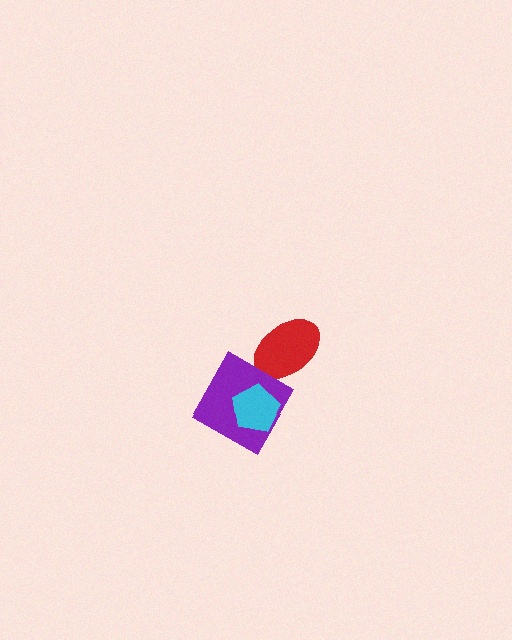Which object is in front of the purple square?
The cyan pentagon is in front of the purple square.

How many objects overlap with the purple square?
1 object overlaps with the purple square.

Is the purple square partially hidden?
Yes, it is partially covered by another shape.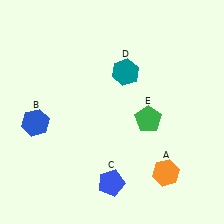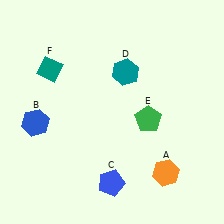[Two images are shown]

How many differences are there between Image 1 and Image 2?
There is 1 difference between the two images.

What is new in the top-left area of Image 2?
A teal diamond (F) was added in the top-left area of Image 2.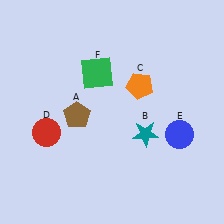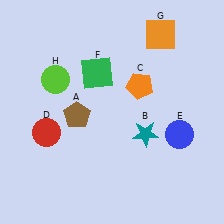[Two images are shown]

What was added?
An orange square (G), a lime circle (H) were added in Image 2.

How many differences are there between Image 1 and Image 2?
There are 2 differences between the two images.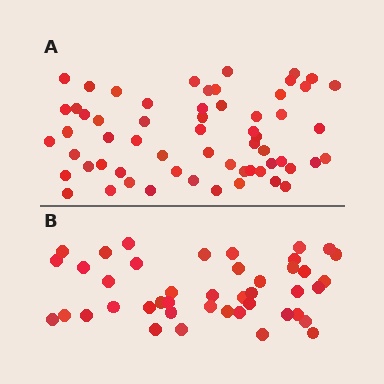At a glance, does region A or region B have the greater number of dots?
Region A (the top region) has more dots.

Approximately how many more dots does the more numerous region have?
Region A has approximately 15 more dots than region B.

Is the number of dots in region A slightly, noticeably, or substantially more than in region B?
Region A has noticeably more, but not dramatically so. The ratio is roughly 1.4 to 1.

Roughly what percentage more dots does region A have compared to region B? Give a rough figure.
About 40% more.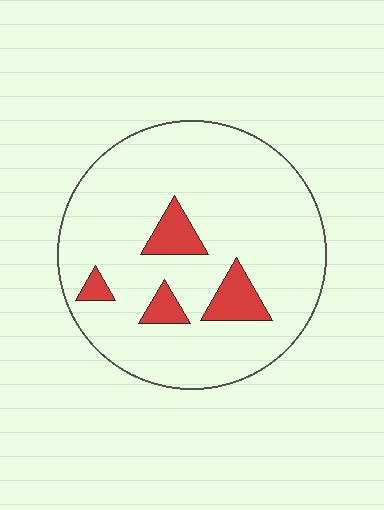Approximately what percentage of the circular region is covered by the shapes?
Approximately 10%.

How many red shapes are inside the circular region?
4.